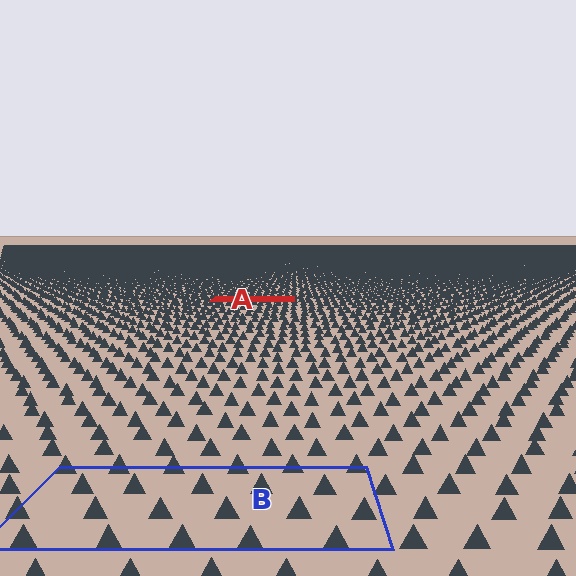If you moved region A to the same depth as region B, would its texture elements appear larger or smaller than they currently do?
They would appear larger. At a closer depth, the same texture elements are projected at a bigger on-screen size.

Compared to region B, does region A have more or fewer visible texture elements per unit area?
Region A has more texture elements per unit area — they are packed more densely because it is farther away.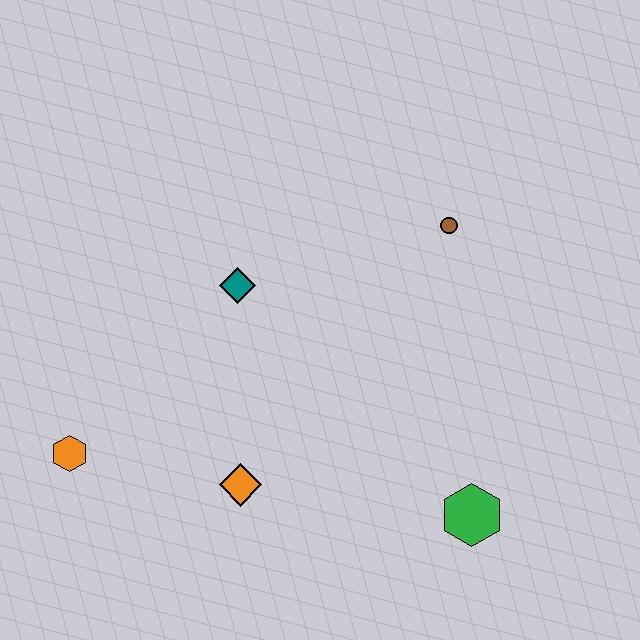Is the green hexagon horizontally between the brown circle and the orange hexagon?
No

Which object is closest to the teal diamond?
The orange diamond is closest to the teal diamond.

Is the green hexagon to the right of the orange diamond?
Yes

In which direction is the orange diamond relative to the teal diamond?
The orange diamond is below the teal diamond.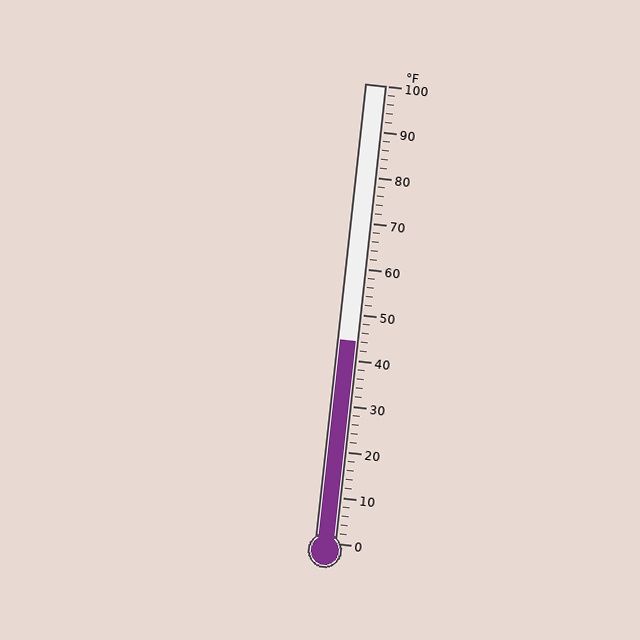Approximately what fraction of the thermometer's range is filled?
The thermometer is filled to approximately 45% of its range.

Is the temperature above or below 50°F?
The temperature is below 50°F.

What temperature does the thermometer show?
The thermometer shows approximately 44°F.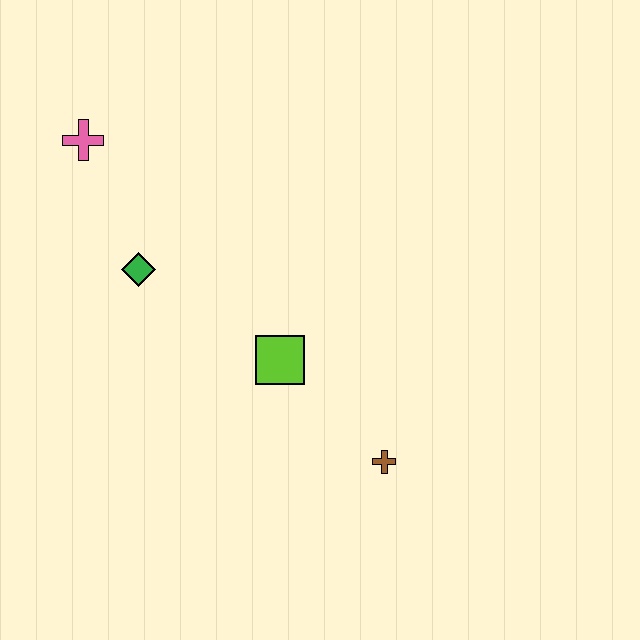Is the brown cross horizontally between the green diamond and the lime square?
No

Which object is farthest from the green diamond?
The brown cross is farthest from the green diamond.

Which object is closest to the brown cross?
The lime square is closest to the brown cross.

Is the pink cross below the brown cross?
No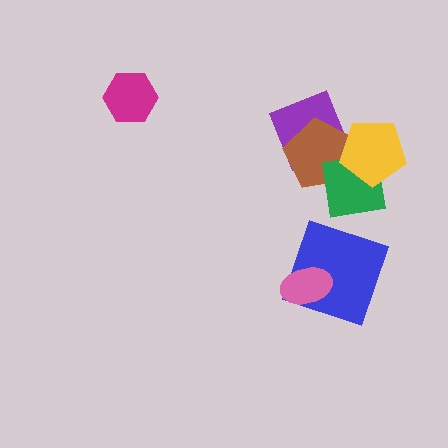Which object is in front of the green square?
The yellow pentagon is in front of the green square.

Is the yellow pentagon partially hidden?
No, no other shape covers it.